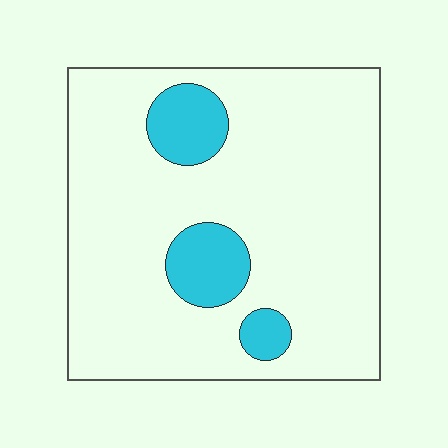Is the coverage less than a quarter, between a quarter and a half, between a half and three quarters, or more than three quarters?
Less than a quarter.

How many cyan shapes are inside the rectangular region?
3.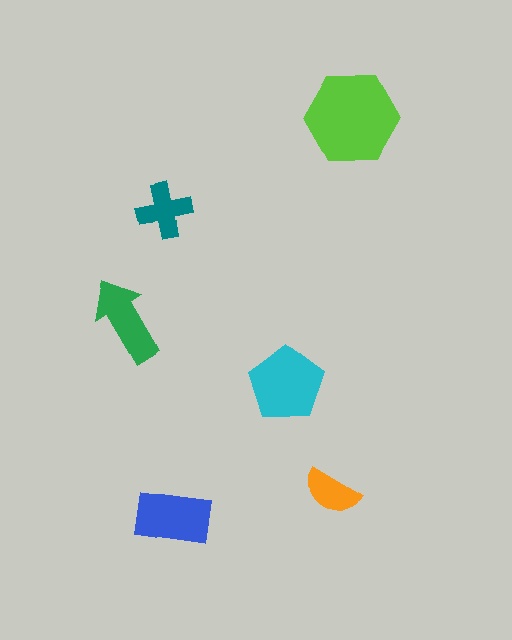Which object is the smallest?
The orange semicircle.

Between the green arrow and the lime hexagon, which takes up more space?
The lime hexagon.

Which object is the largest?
The lime hexagon.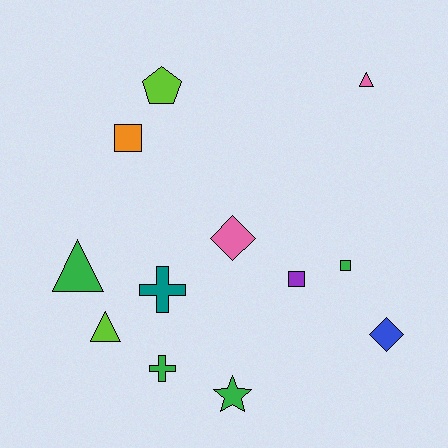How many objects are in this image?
There are 12 objects.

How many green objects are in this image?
There are 4 green objects.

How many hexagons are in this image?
There are no hexagons.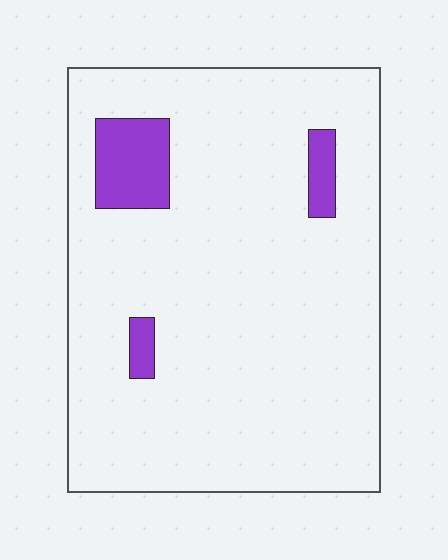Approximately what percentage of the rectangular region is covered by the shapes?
Approximately 10%.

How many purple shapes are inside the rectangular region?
3.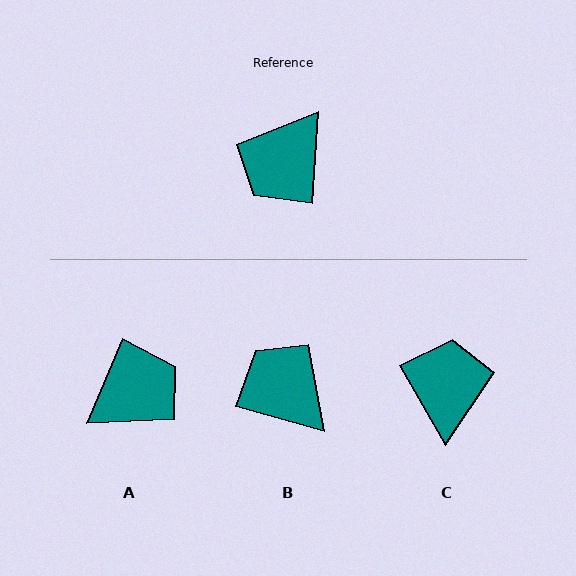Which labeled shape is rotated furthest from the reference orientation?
A, about 161 degrees away.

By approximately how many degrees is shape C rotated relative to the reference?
Approximately 146 degrees clockwise.